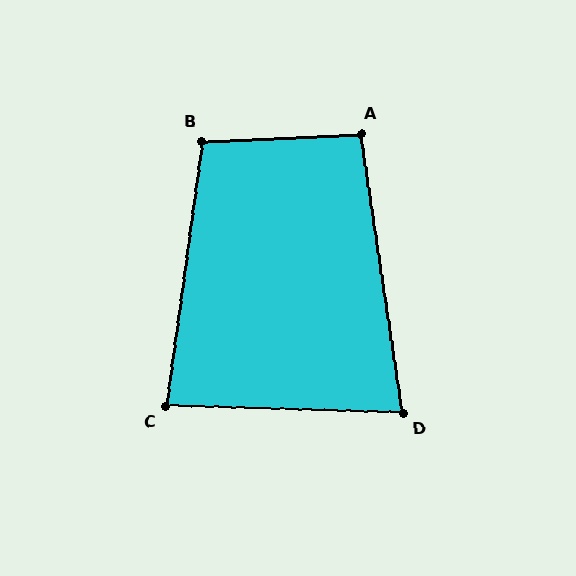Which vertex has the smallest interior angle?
D, at approximately 80 degrees.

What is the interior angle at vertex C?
Approximately 84 degrees (acute).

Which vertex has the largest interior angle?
B, at approximately 100 degrees.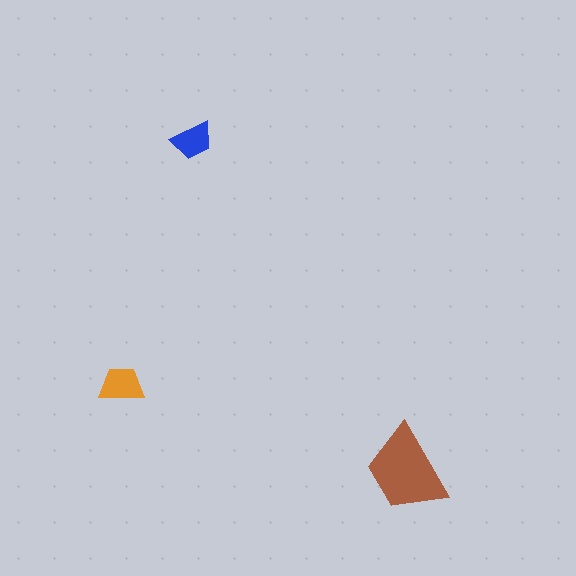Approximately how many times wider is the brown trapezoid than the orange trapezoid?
About 2 times wider.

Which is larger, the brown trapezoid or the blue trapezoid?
The brown one.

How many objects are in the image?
There are 3 objects in the image.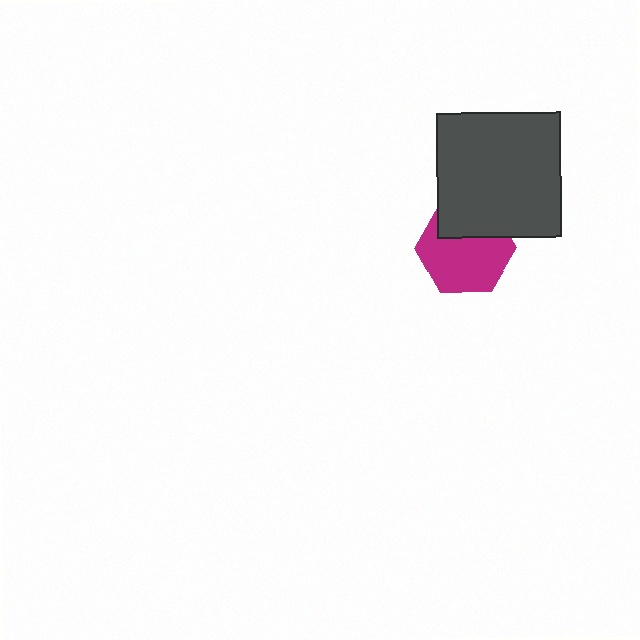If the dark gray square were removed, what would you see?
You would see the complete magenta hexagon.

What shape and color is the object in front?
The object in front is a dark gray square.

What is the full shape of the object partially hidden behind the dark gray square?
The partially hidden object is a magenta hexagon.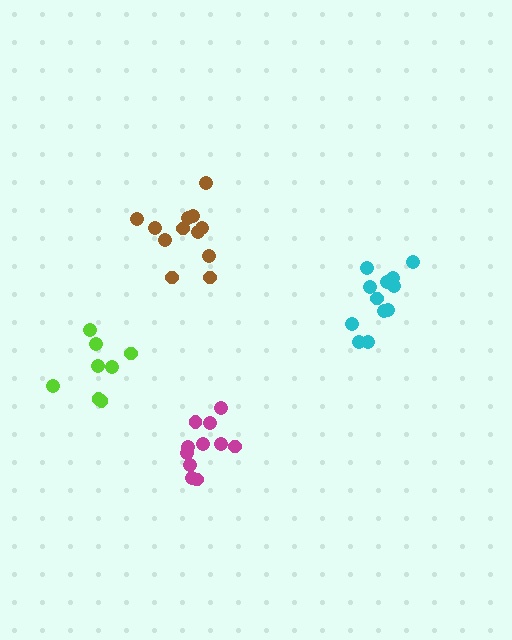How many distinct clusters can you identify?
There are 4 distinct clusters.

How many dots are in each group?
Group 1: 11 dots, Group 2: 12 dots, Group 3: 12 dots, Group 4: 8 dots (43 total).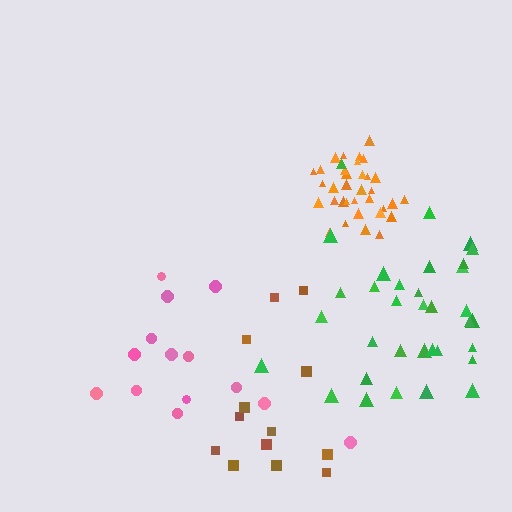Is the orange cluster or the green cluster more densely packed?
Orange.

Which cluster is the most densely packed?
Orange.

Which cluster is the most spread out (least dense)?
Brown.